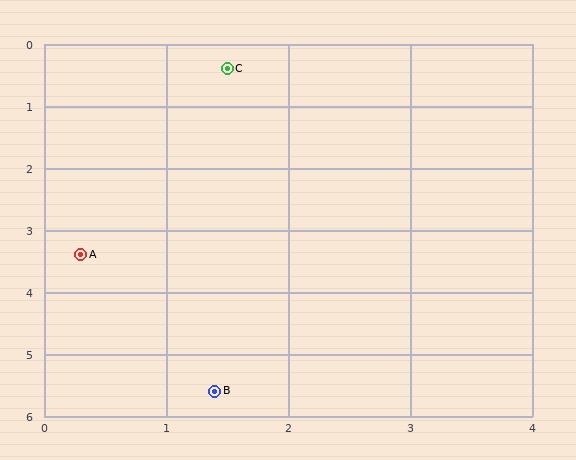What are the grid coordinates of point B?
Point B is at approximately (1.4, 5.6).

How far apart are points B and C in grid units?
Points B and C are about 5.2 grid units apart.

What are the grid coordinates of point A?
Point A is at approximately (0.3, 3.4).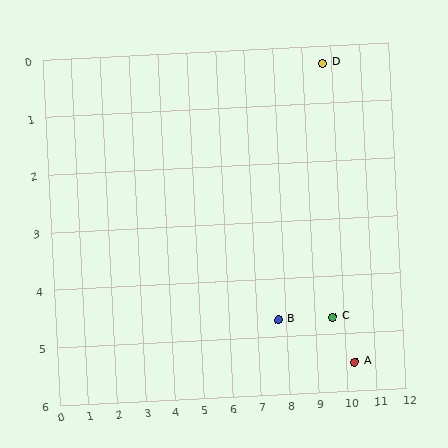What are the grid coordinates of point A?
Point A is at approximately (10.3, 5.5).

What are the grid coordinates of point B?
Point B is at approximately (7.7, 4.7).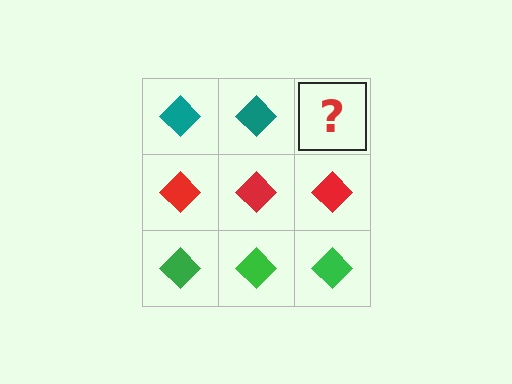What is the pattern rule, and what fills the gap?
The rule is that each row has a consistent color. The gap should be filled with a teal diamond.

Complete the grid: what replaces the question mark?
The question mark should be replaced with a teal diamond.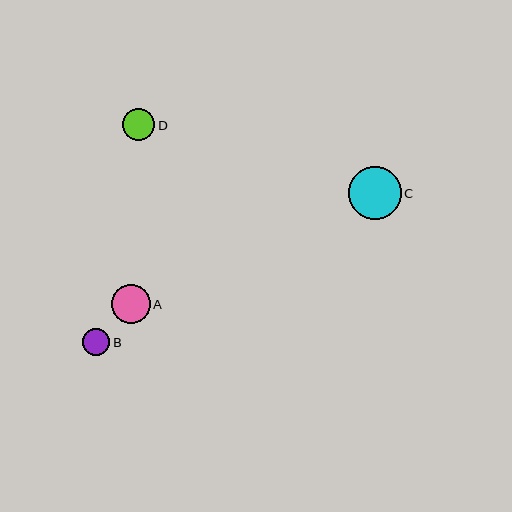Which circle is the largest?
Circle C is the largest with a size of approximately 53 pixels.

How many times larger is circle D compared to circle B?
Circle D is approximately 1.2 times the size of circle B.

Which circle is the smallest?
Circle B is the smallest with a size of approximately 27 pixels.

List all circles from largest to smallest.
From largest to smallest: C, A, D, B.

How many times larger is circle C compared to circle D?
Circle C is approximately 1.7 times the size of circle D.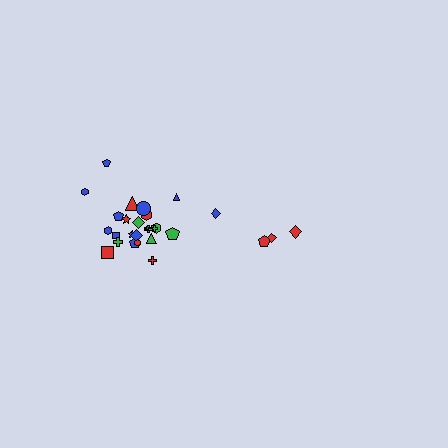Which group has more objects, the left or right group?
The left group.